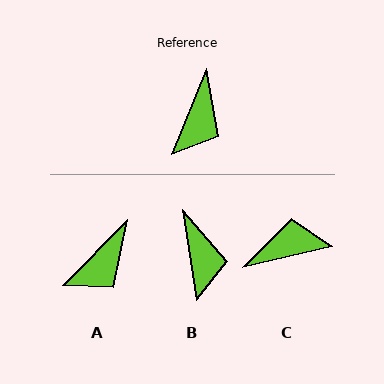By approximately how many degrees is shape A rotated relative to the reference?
Approximately 22 degrees clockwise.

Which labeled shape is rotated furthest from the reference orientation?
C, about 125 degrees away.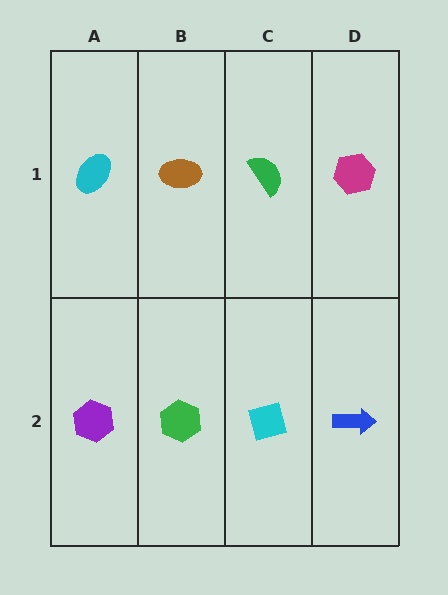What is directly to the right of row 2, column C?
A blue arrow.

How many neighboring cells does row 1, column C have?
3.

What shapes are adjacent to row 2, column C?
A green semicircle (row 1, column C), a green hexagon (row 2, column B), a blue arrow (row 2, column D).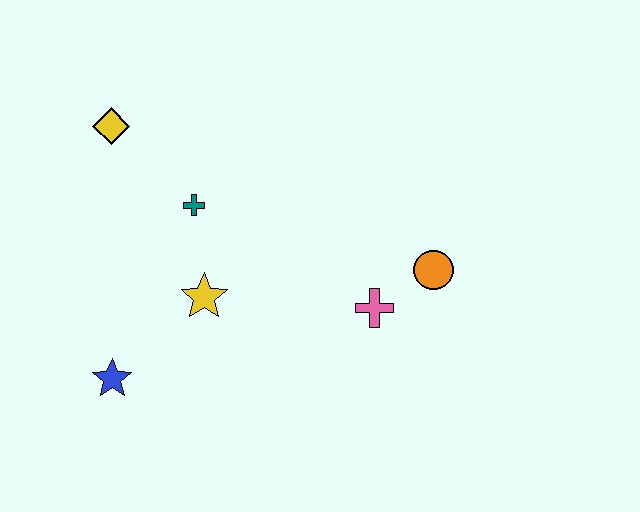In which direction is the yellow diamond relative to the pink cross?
The yellow diamond is to the left of the pink cross.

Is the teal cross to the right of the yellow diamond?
Yes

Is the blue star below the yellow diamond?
Yes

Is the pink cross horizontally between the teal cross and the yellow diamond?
No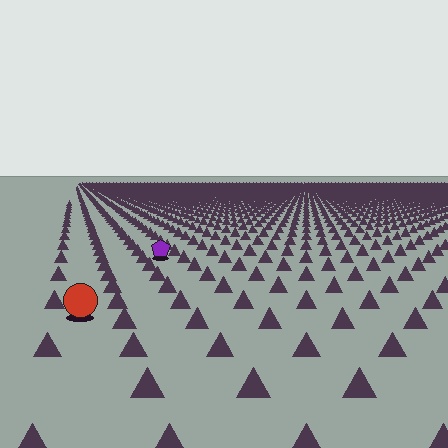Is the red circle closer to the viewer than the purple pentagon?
Yes. The red circle is closer — you can tell from the texture gradient: the ground texture is coarser near it.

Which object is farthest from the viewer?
The purple pentagon is farthest from the viewer. It appears smaller and the ground texture around it is denser.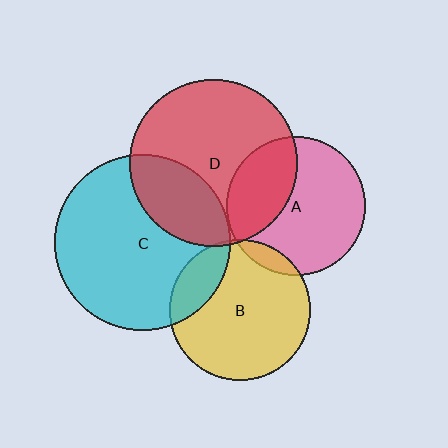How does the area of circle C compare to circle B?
Approximately 1.6 times.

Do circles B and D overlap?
Yes.